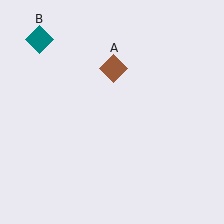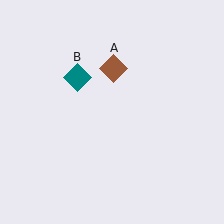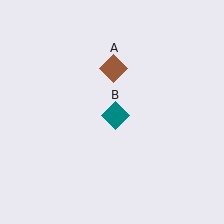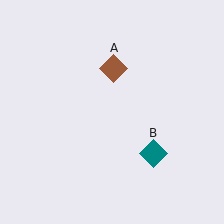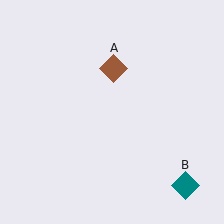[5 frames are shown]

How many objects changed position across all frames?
1 object changed position: teal diamond (object B).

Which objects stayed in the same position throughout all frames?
Brown diamond (object A) remained stationary.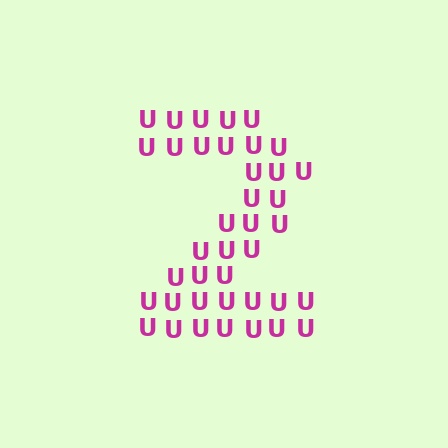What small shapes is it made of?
It is made of small letter U's.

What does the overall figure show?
The overall figure shows the digit 2.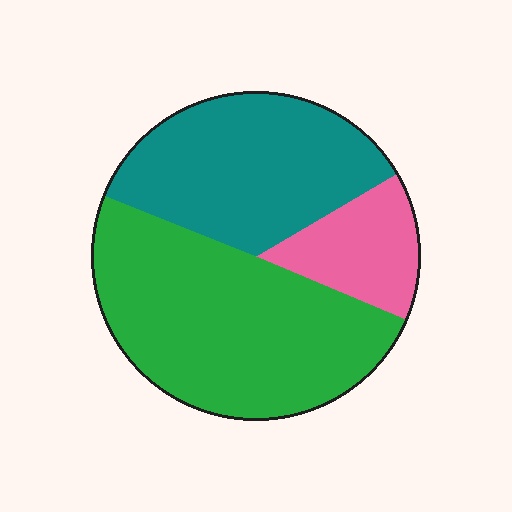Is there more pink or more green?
Green.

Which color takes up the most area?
Green, at roughly 50%.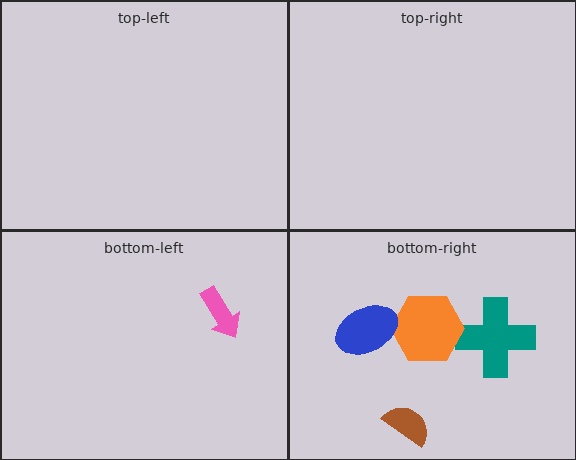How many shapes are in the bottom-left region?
1.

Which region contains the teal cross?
The bottom-right region.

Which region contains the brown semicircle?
The bottom-right region.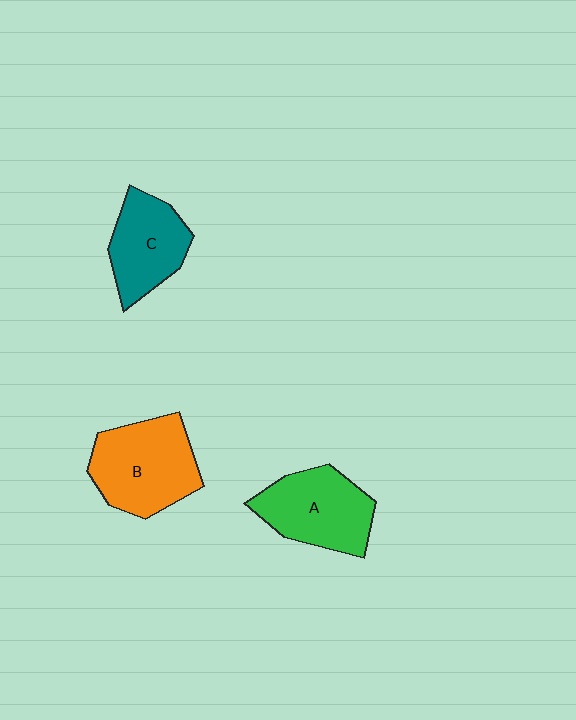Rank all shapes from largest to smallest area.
From largest to smallest: B (orange), A (green), C (teal).